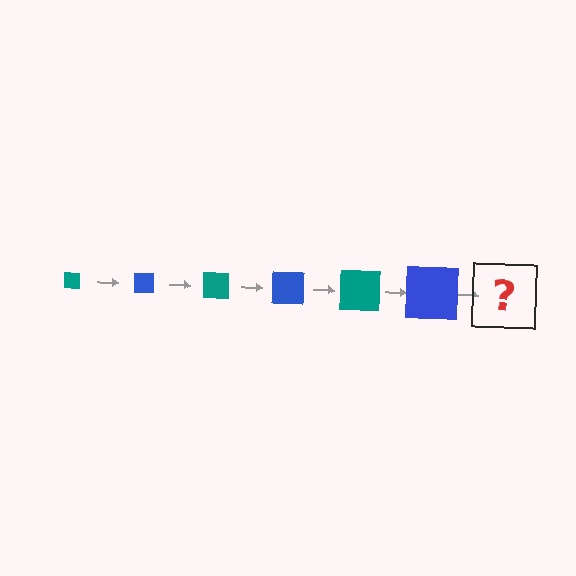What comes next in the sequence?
The next element should be a teal square, larger than the previous one.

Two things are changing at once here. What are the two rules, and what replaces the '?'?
The two rules are that the square grows larger each step and the color cycles through teal and blue. The '?' should be a teal square, larger than the previous one.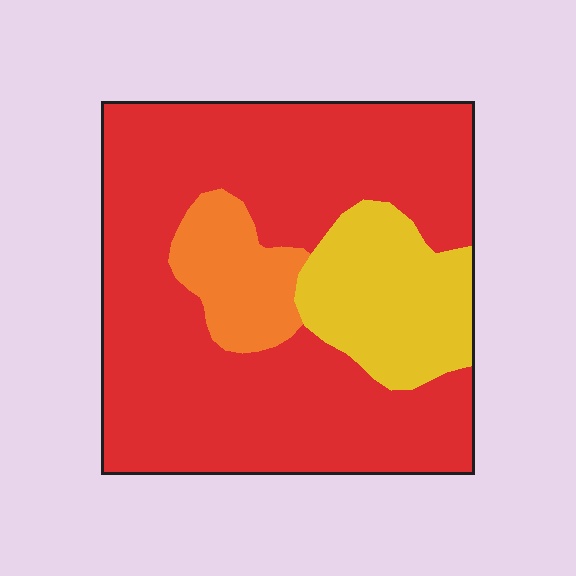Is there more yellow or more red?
Red.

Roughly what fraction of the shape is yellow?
Yellow takes up about one sixth (1/6) of the shape.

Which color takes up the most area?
Red, at roughly 70%.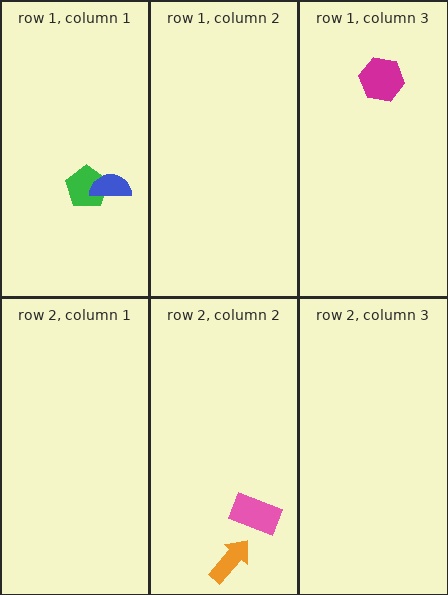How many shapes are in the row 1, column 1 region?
2.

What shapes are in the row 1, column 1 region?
The green pentagon, the blue semicircle.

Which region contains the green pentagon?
The row 1, column 1 region.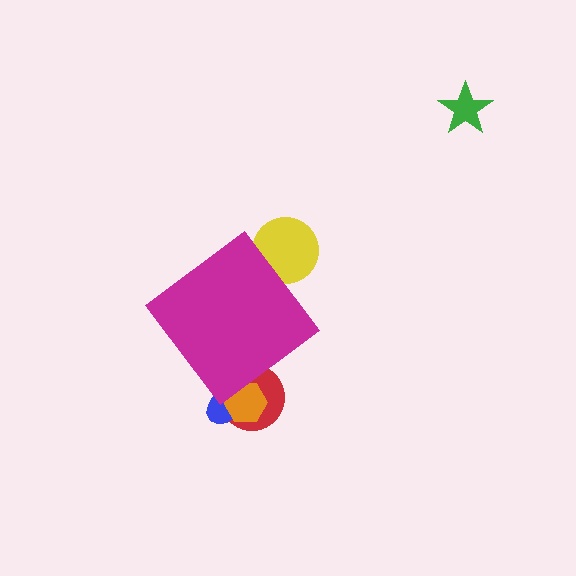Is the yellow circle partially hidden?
Yes, the yellow circle is partially hidden behind the magenta diamond.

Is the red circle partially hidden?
Yes, the red circle is partially hidden behind the magenta diamond.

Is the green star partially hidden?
No, the green star is fully visible.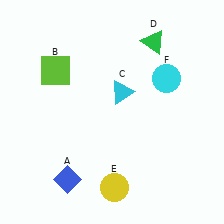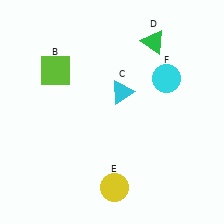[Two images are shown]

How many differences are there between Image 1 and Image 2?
There is 1 difference between the two images.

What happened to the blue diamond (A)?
The blue diamond (A) was removed in Image 2. It was in the bottom-left area of Image 1.